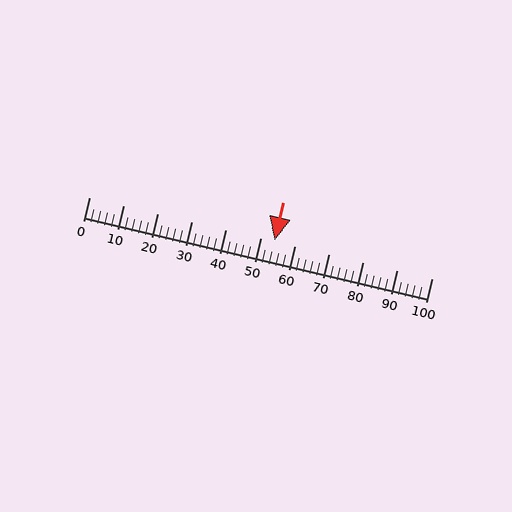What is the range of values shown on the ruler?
The ruler shows values from 0 to 100.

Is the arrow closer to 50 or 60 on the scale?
The arrow is closer to 50.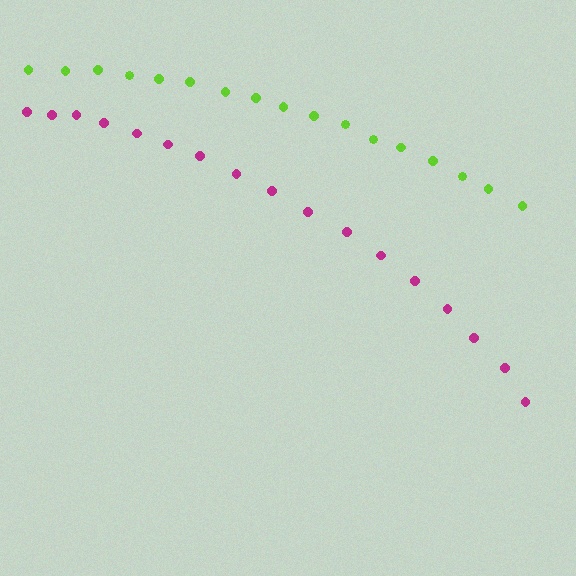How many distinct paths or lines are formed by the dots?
There are 2 distinct paths.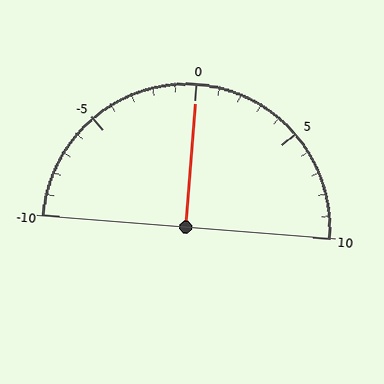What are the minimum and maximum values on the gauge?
The gauge ranges from -10 to 10.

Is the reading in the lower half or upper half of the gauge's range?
The reading is in the upper half of the range (-10 to 10).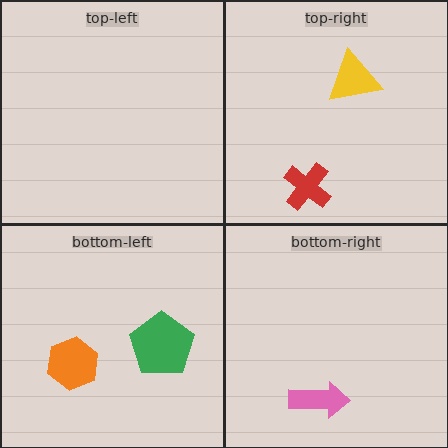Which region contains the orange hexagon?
The bottom-left region.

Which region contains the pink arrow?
The bottom-right region.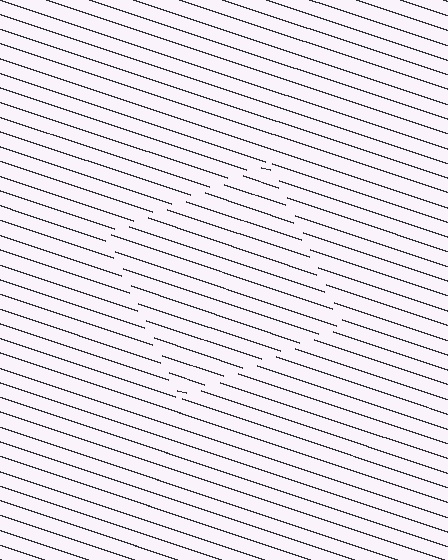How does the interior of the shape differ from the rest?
The interior of the shape contains the same grating, shifted by half a period — the contour is defined by the phase discontinuity where line-ends from the inner and outer gratings abut.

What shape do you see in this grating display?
An illusory square. The interior of the shape contains the same grating, shifted by half a period — the contour is defined by the phase discontinuity where line-ends from the inner and outer gratings abut.